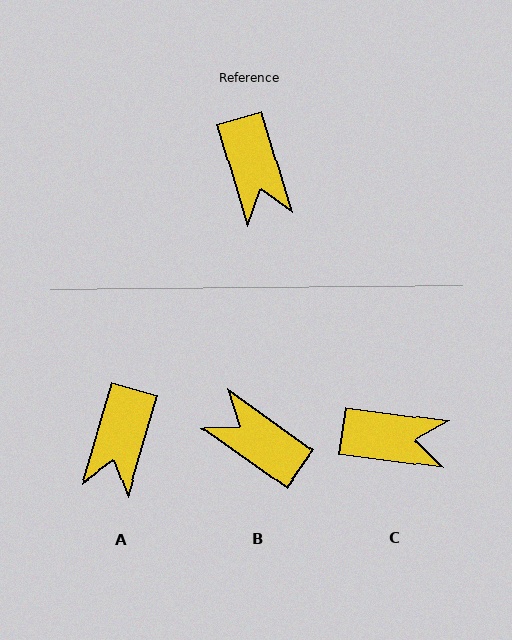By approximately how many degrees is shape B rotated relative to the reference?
Approximately 142 degrees clockwise.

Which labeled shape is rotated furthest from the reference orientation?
B, about 142 degrees away.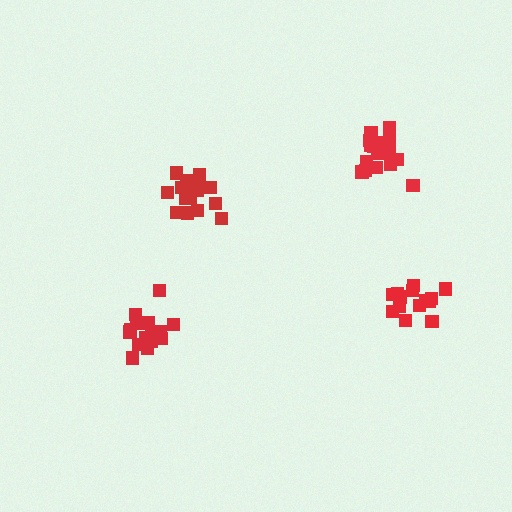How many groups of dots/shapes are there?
There are 4 groups.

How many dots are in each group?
Group 1: 18 dots, Group 2: 14 dots, Group 3: 17 dots, Group 4: 19 dots (68 total).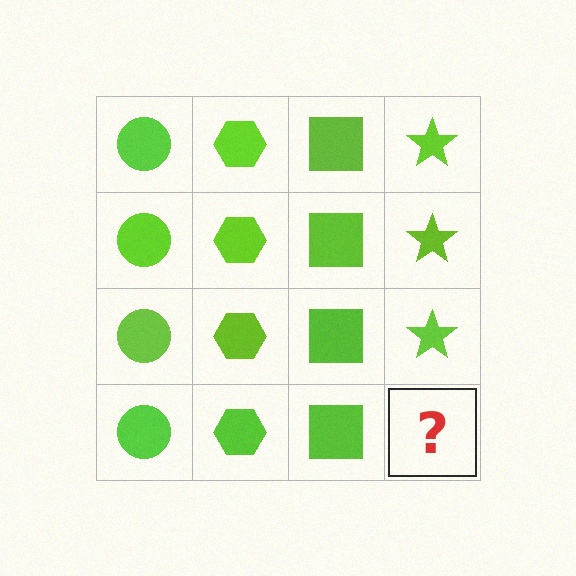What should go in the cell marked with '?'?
The missing cell should contain a lime star.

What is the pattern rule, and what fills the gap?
The rule is that each column has a consistent shape. The gap should be filled with a lime star.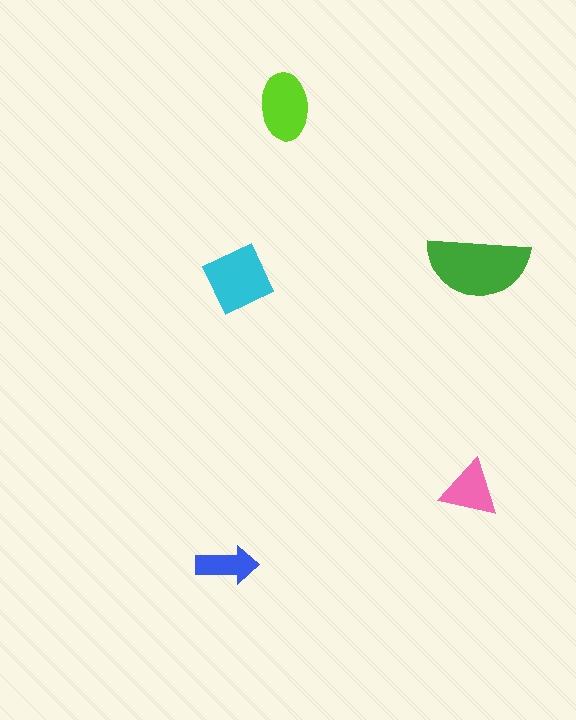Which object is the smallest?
The blue arrow.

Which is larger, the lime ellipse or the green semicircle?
The green semicircle.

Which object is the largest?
The green semicircle.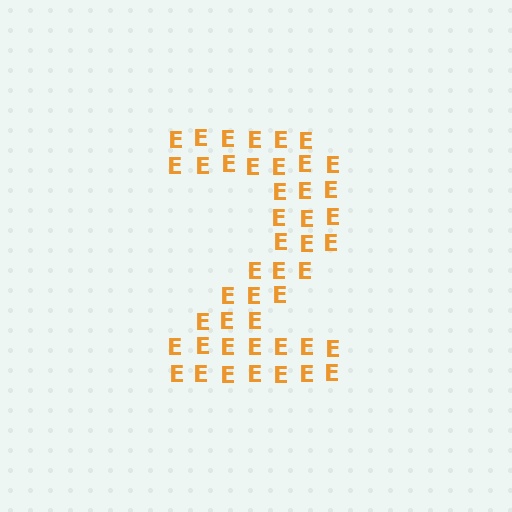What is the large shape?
The large shape is the digit 2.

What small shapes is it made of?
It is made of small letter E's.